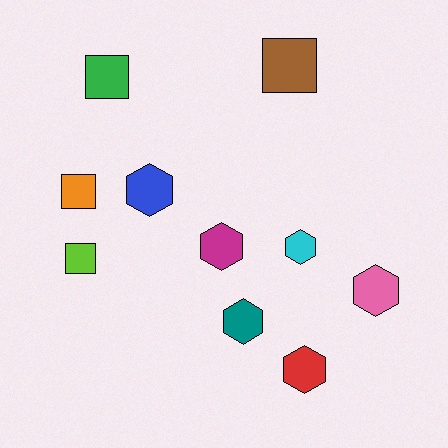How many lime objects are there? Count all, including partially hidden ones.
There is 1 lime object.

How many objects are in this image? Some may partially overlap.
There are 10 objects.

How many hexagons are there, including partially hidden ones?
There are 6 hexagons.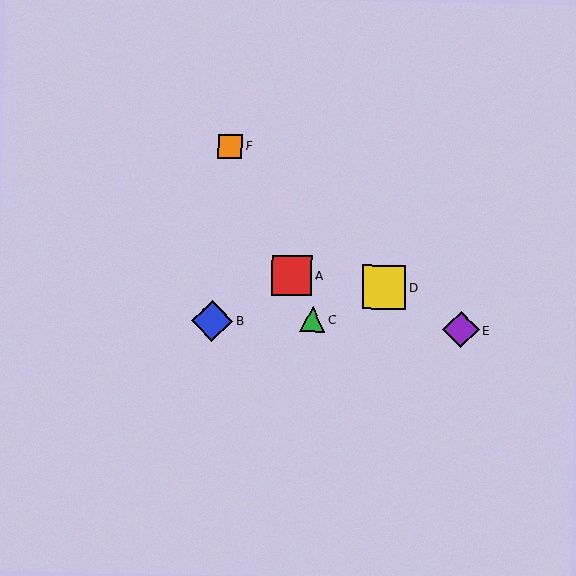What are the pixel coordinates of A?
Object A is at (292, 276).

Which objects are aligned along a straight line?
Objects A, C, F are aligned along a straight line.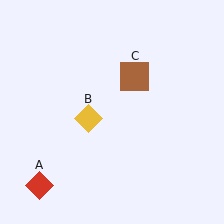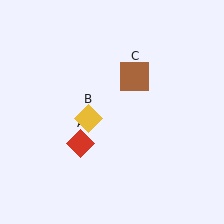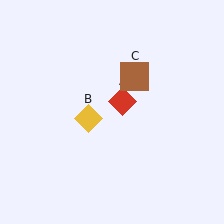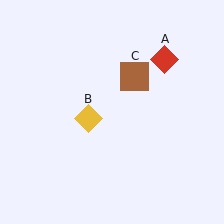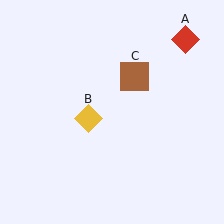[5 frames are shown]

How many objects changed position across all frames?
1 object changed position: red diamond (object A).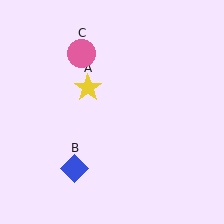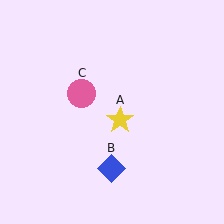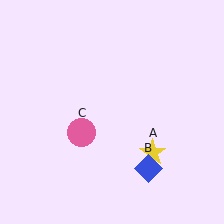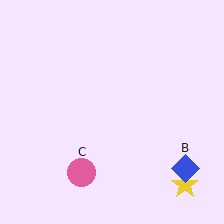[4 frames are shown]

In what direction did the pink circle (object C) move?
The pink circle (object C) moved down.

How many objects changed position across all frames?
3 objects changed position: yellow star (object A), blue diamond (object B), pink circle (object C).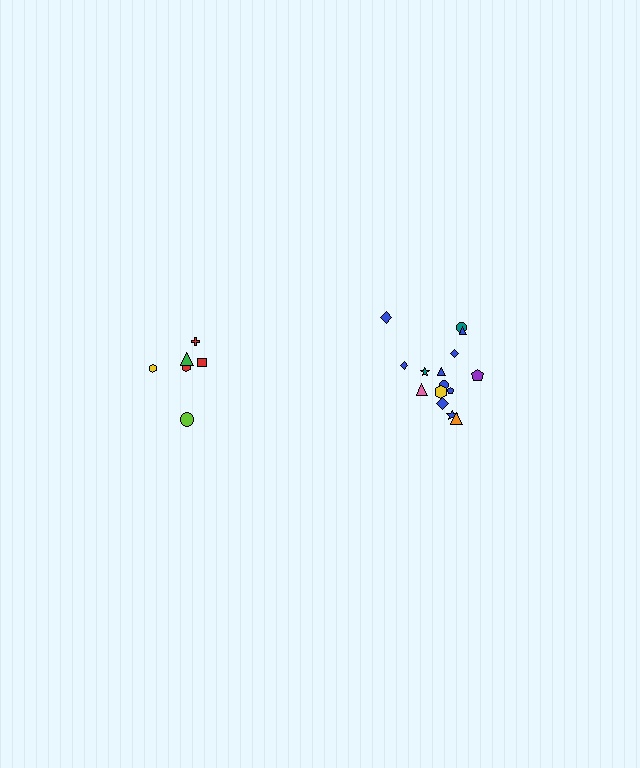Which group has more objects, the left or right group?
The right group.